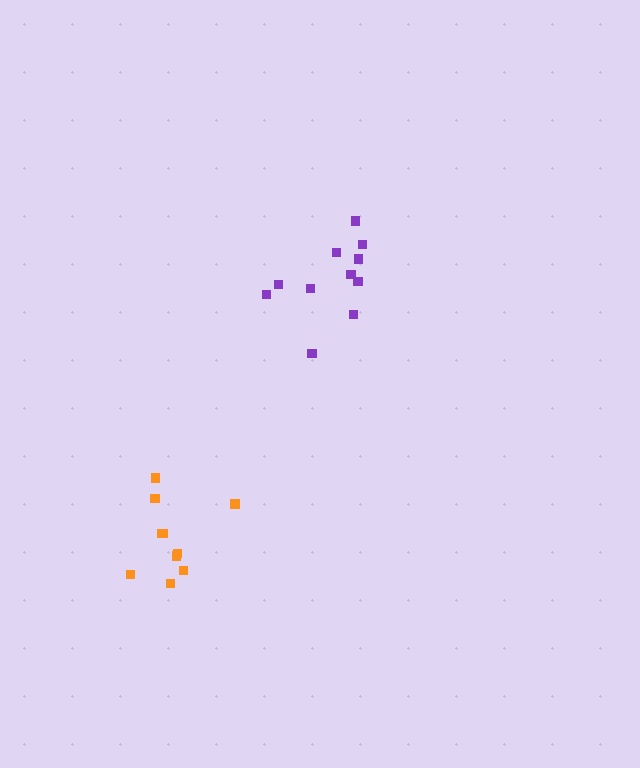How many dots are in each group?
Group 1: 11 dots, Group 2: 10 dots (21 total).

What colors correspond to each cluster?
The clusters are colored: purple, orange.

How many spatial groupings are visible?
There are 2 spatial groupings.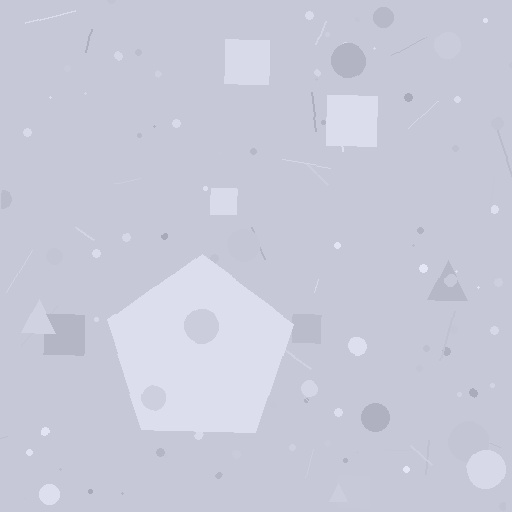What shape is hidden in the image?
A pentagon is hidden in the image.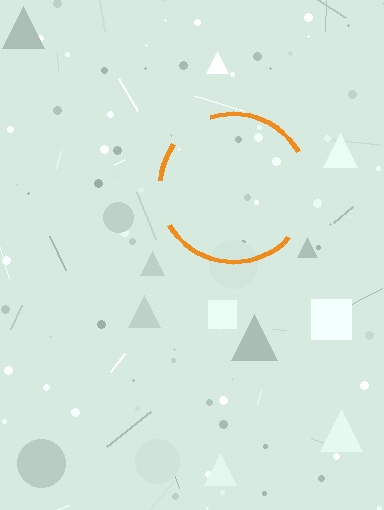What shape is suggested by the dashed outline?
The dashed outline suggests a circle.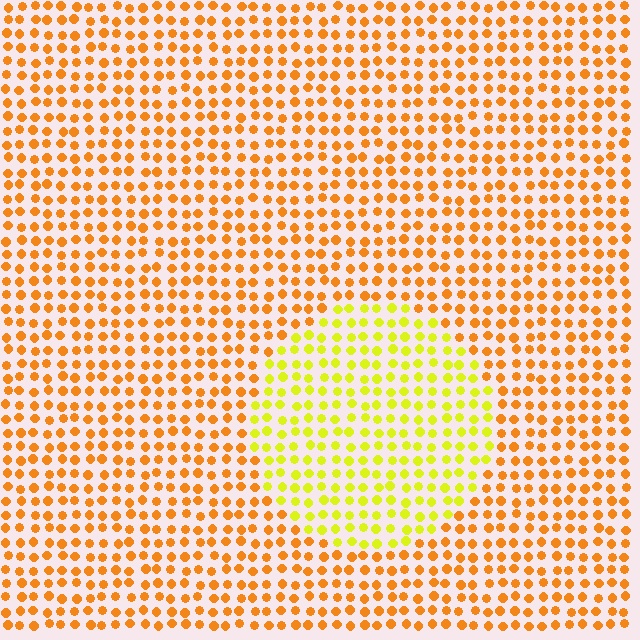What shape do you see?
I see a circle.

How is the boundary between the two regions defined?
The boundary is defined purely by a slight shift in hue (about 37 degrees). Spacing, size, and orientation are identical on both sides.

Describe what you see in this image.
The image is filled with small orange elements in a uniform arrangement. A circle-shaped region is visible where the elements are tinted to a slightly different hue, forming a subtle color boundary.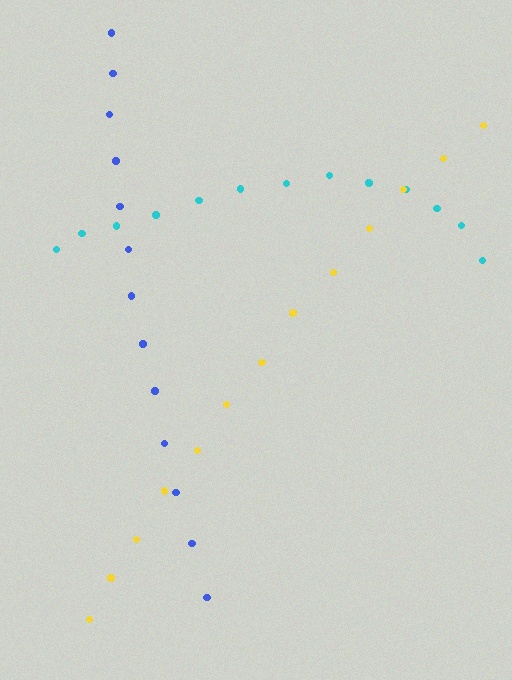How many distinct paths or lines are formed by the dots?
There are 3 distinct paths.